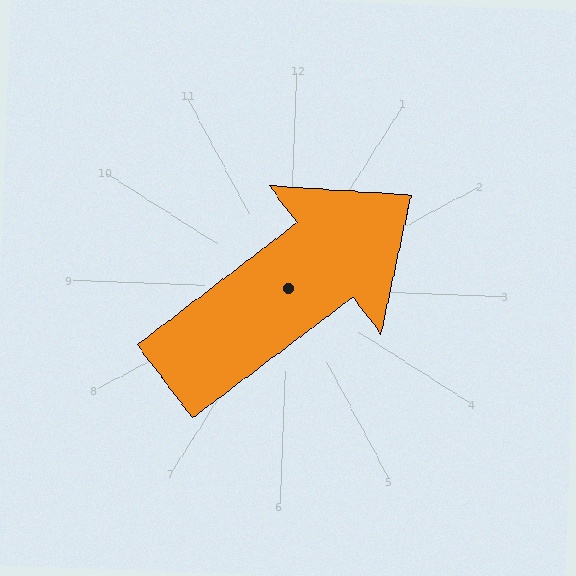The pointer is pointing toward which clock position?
Roughly 2 o'clock.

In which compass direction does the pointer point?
Northeast.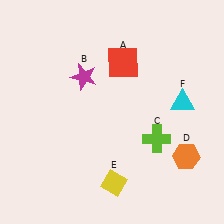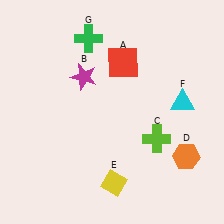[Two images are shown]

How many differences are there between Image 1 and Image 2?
There is 1 difference between the two images.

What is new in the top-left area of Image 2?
A green cross (G) was added in the top-left area of Image 2.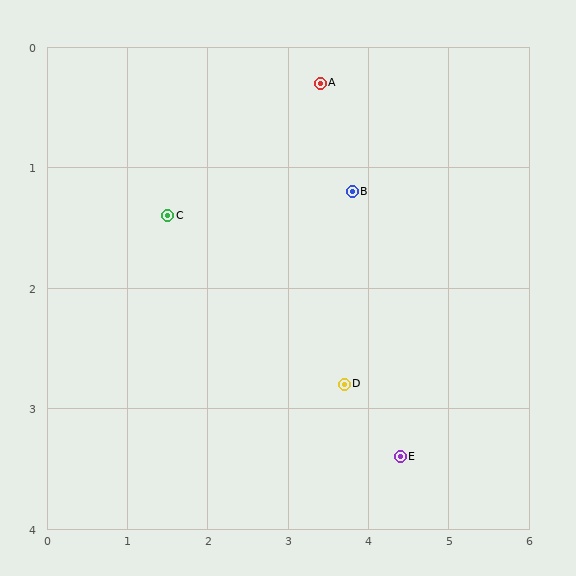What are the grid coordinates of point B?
Point B is at approximately (3.8, 1.2).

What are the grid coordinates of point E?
Point E is at approximately (4.4, 3.4).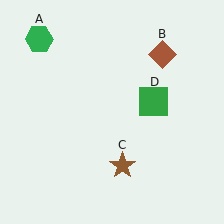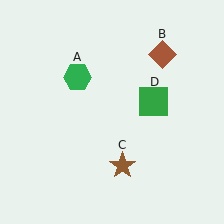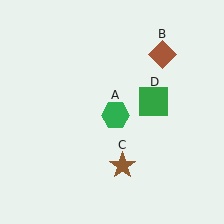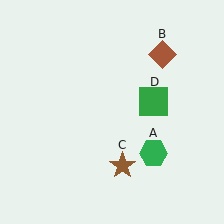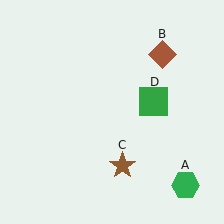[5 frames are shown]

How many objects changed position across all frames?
1 object changed position: green hexagon (object A).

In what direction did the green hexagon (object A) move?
The green hexagon (object A) moved down and to the right.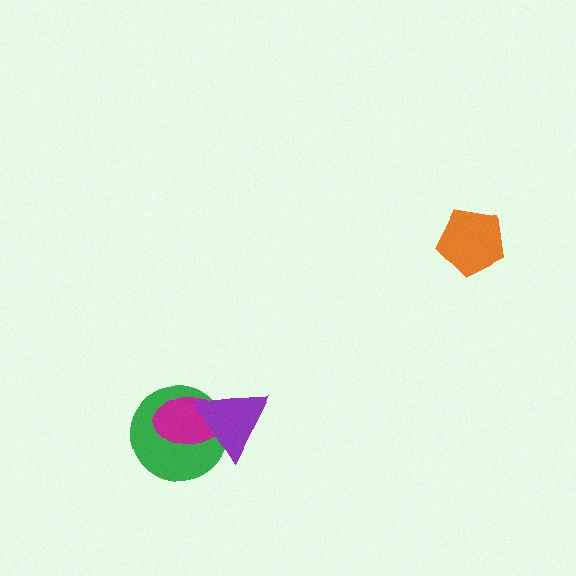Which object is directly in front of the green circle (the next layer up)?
The magenta ellipse is directly in front of the green circle.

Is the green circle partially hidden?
Yes, it is partially covered by another shape.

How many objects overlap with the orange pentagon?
0 objects overlap with the orange pentagon.